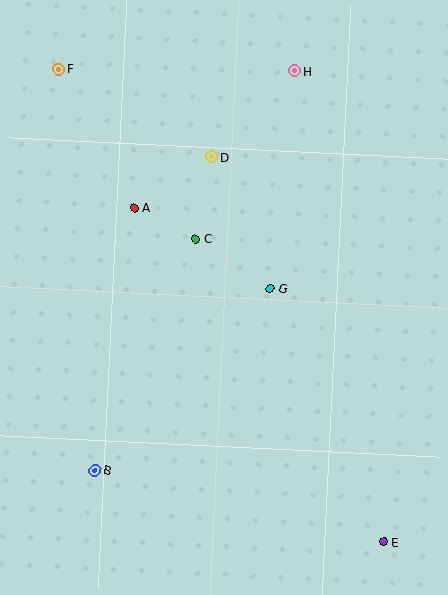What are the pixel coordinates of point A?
Point A is at (135, 208).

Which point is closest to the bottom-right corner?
Point E is closest to the bottom-right corner.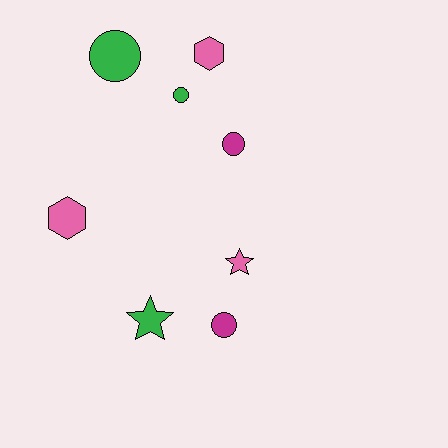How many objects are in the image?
There are 8 objects.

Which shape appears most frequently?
Circle, with 4 objects.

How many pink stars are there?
There is 1 pink star.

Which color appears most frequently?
Pink, with 3 objects.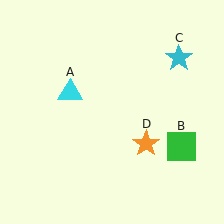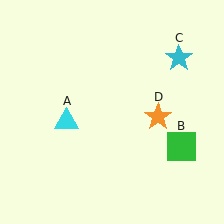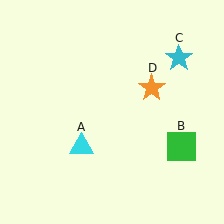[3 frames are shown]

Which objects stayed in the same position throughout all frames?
Green square (object B) and cyan star (object C) remained stationary.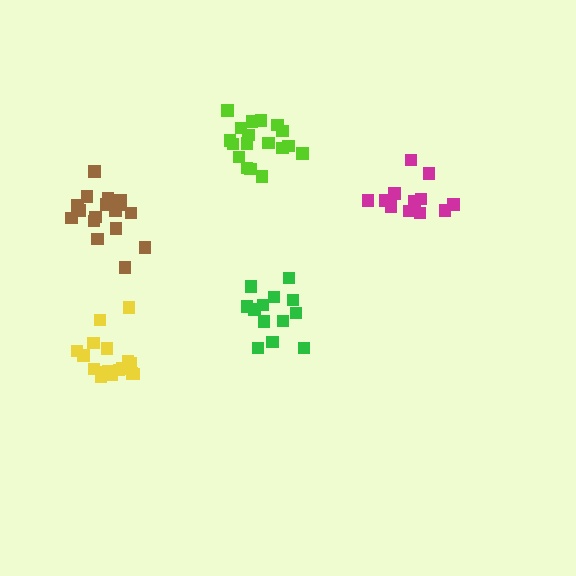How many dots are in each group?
Group 1: 17 dots, Group 2: 18 dots, Group 3: 12 dots, Group 4: 18 dots, Group 5: 13 dots (78 total).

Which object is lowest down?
The yellow cluster is bottommost.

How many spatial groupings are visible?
There are 5 spatial groupings.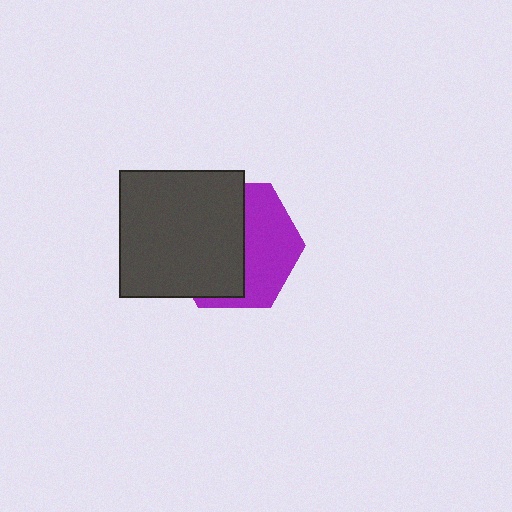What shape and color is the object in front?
The object in front is a dark gray rectangle.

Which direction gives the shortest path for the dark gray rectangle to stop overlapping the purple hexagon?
Moving left gives the shortest separation.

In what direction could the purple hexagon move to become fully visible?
The purple hexagon could move right. That would shift it out from behind the dark gray rectangle entirely.